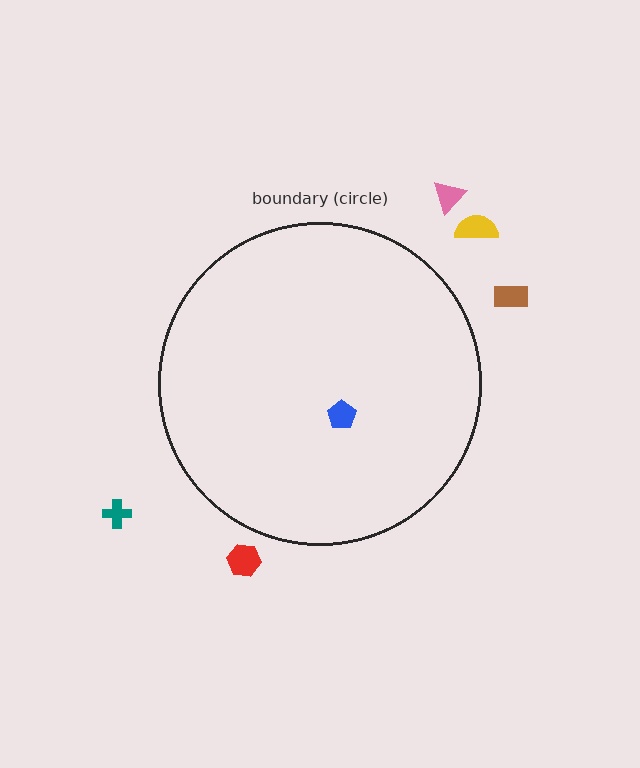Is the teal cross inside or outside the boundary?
Outside.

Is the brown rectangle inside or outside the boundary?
Outside.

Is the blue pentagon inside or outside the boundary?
Inside.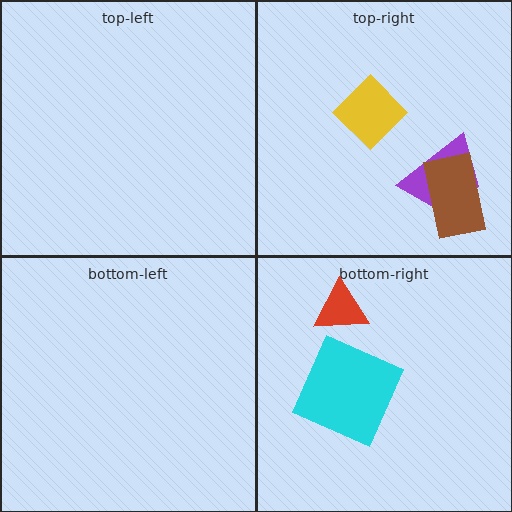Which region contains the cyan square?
The bottom-right region.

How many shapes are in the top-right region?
3.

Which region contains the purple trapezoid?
The top-right region.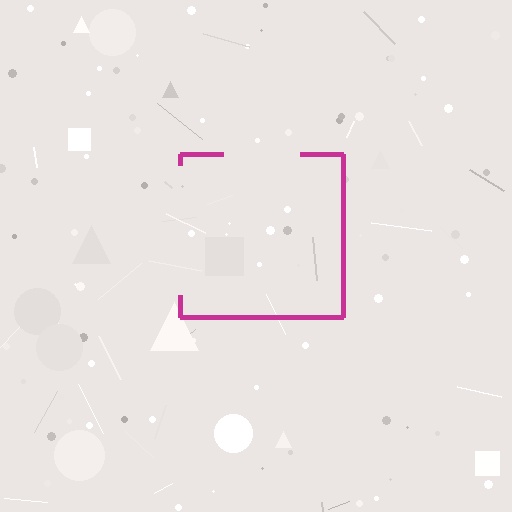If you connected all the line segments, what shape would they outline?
They would outline a square.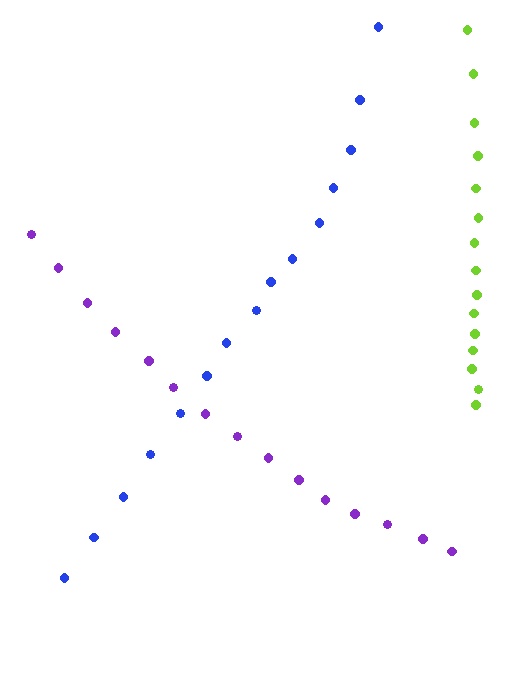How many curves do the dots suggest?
There are 3 distinct paths.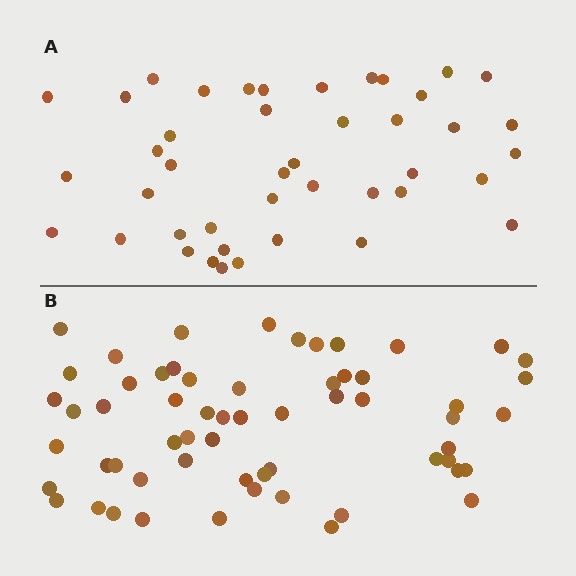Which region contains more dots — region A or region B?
Region B (the bottom region) has more dots.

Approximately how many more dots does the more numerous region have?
Region B has approximately 15 more dots than region A.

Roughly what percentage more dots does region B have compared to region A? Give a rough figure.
About 40% more.